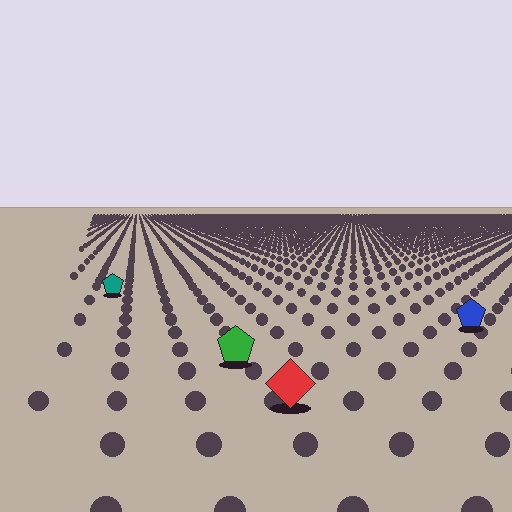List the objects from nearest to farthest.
From nearest to farthest: the red diamond, the green pentagon, the blue pentagon, the teal pentagon.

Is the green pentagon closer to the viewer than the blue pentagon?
Yes. The green pentagon is closer — you can tell from the texture gradient: the ground texture is coarser near it.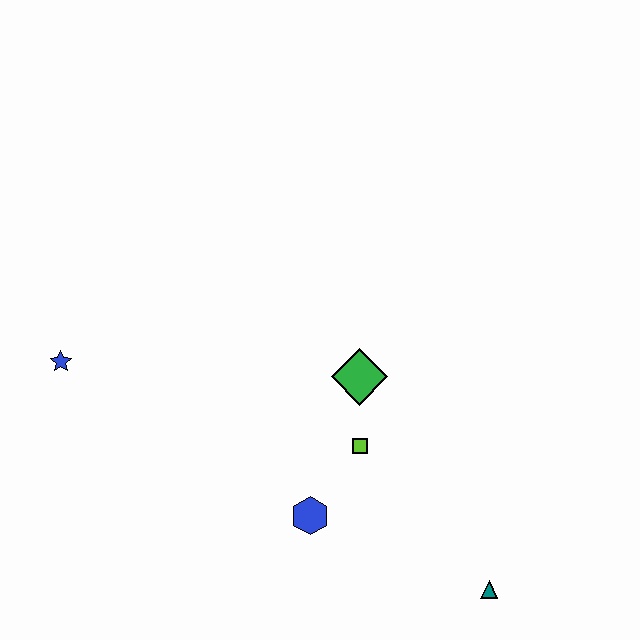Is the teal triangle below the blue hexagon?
Yes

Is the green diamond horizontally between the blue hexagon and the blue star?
No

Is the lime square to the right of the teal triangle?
No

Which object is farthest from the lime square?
The blue star is farthest from the lime square.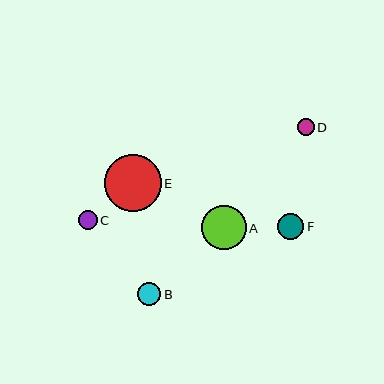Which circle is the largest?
Circle E is the largest with a size of approximately 57 pixels.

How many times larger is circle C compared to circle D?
Circle C is approximately 1.1 times the size of circle D.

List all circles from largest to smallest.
From largest to smallest: E, A, F, B, C, D.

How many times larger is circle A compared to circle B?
Circle A is approximately 1.9 times the size of circle B.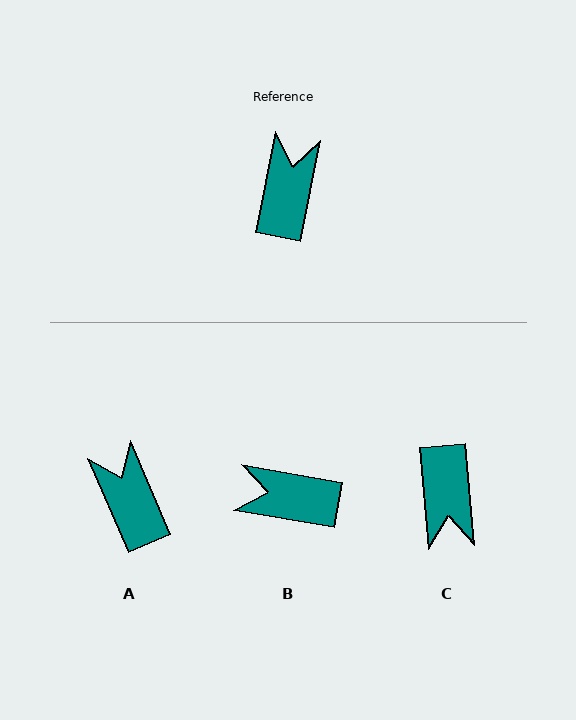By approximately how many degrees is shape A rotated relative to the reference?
Approximately 35 degrees counter-clockwise.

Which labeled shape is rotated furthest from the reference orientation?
C, about 163 degrees away.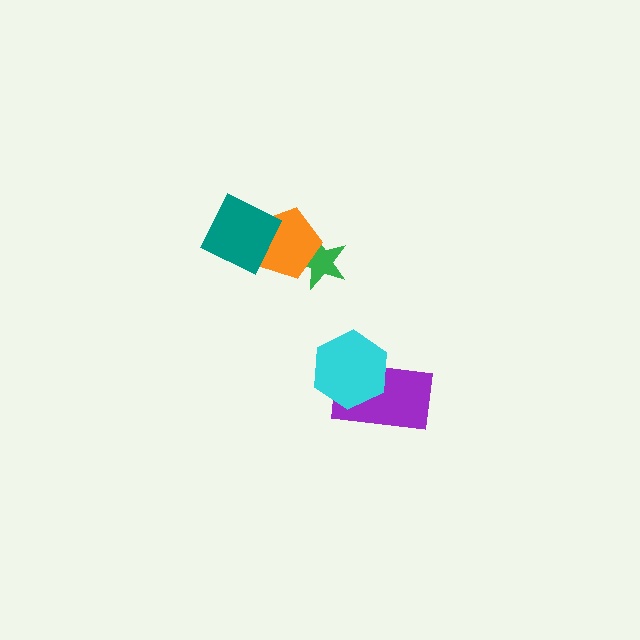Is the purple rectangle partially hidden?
Yes, it is partially covered by another shape.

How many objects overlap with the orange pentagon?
2 objects overlap with the orange pentagon.